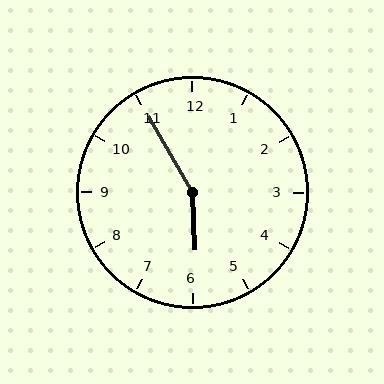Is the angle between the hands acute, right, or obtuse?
It is obtuse.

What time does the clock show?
5:55.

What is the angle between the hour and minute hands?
Approximately 152 degrees.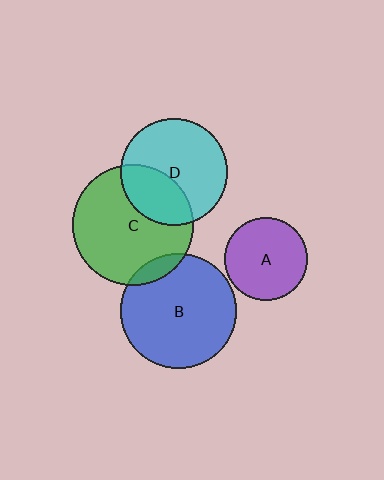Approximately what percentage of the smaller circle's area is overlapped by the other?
Approximately 35%.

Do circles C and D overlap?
Yes.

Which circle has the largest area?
Circle C (green).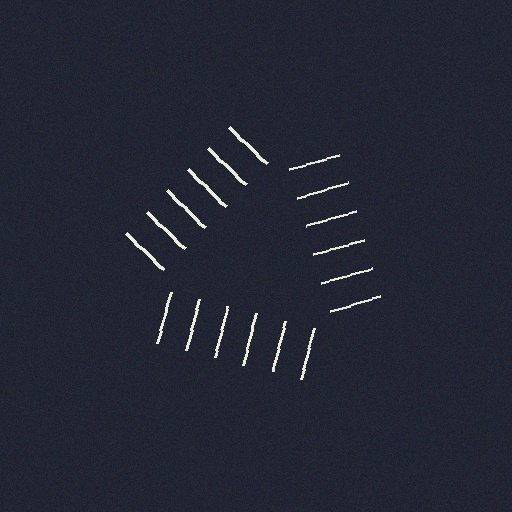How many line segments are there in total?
18 — 6 along each of the 3 edges.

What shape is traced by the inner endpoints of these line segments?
An illusory triangle — the line segments terminate on its edges but no continuous stroke is drawn.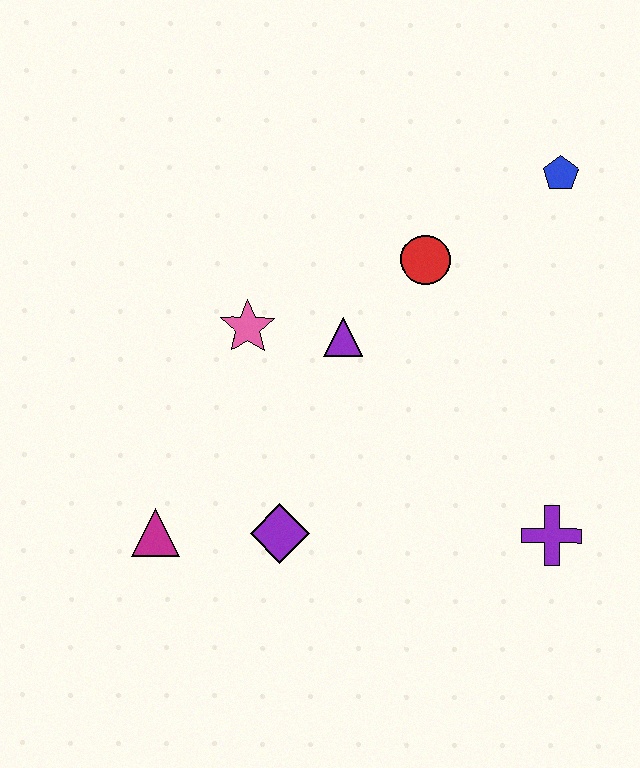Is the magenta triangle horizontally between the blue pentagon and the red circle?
No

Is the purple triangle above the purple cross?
Yes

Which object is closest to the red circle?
The purple triangle is closest to the red circle.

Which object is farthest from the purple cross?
The magenta triangle is farthest from the purple cross.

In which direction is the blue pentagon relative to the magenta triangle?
The blue pentagon is to the right of the magenta triangle.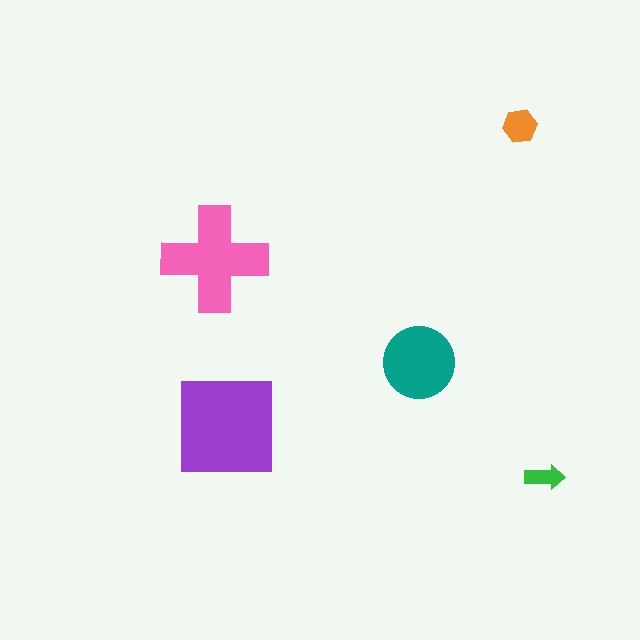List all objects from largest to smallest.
The purple square, the pink cross, the teal circle, the orange hexagon, the green arrow.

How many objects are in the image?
There are 5 objects in the image.